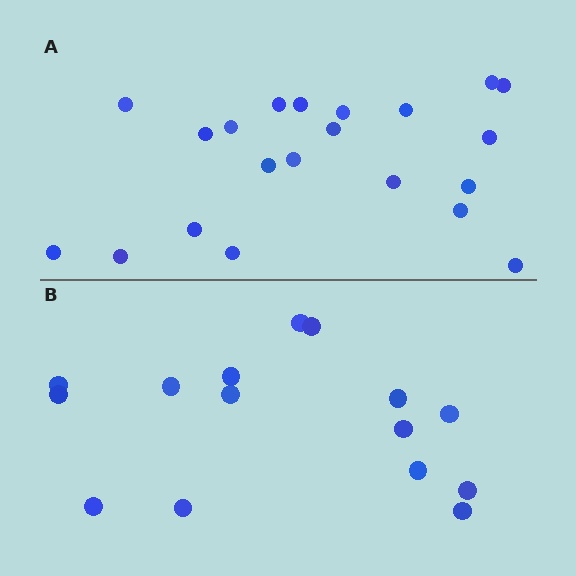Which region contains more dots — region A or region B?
Region A (the top region) has more dots.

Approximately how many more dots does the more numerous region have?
Region A has about 6 more dots than region B.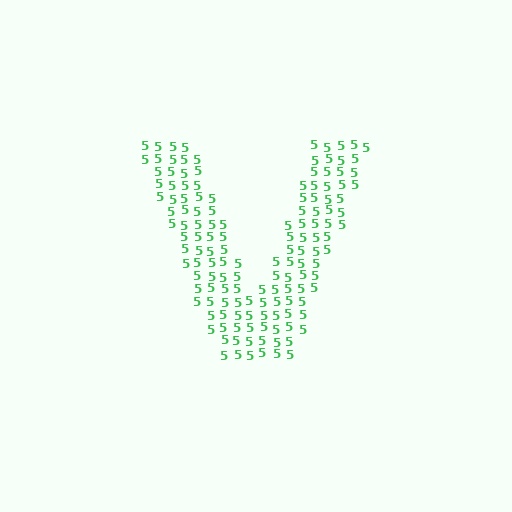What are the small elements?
The small elements are digit 5's.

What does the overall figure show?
The overall figure shows the letter V.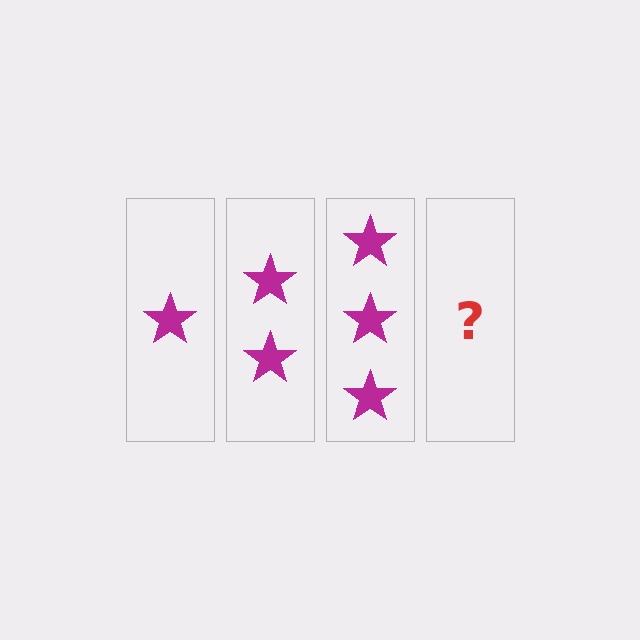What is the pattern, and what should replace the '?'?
The pattern is that each step adds one more star. The '?' should be 4 stars.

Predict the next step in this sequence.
The next step is 4 stars.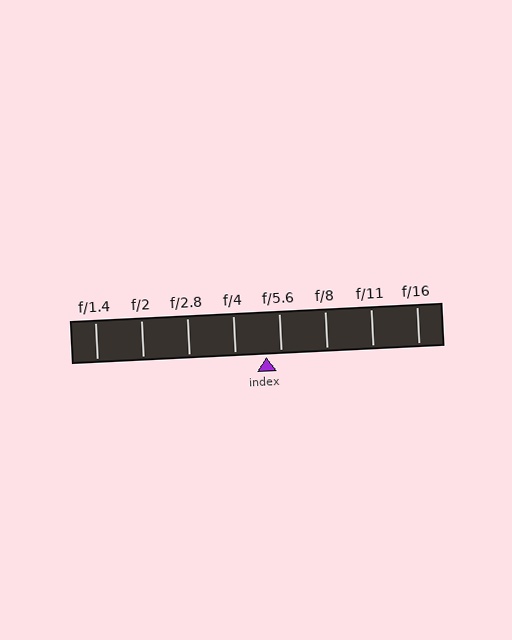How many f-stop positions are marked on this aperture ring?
There are 8 f-stop positions marked.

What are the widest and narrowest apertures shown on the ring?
The widest aperture shown is f/1.4 and the narrowest is f/16.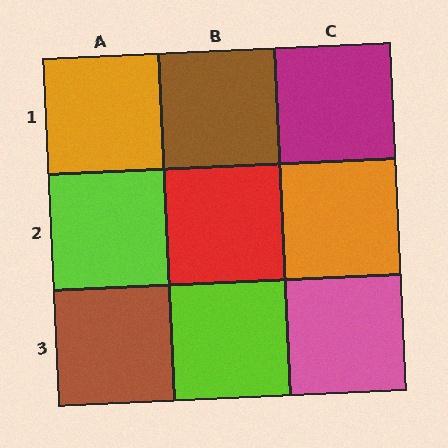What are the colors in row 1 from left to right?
Orange, brown, magenta.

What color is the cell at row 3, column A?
Brown.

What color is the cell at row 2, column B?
Red.